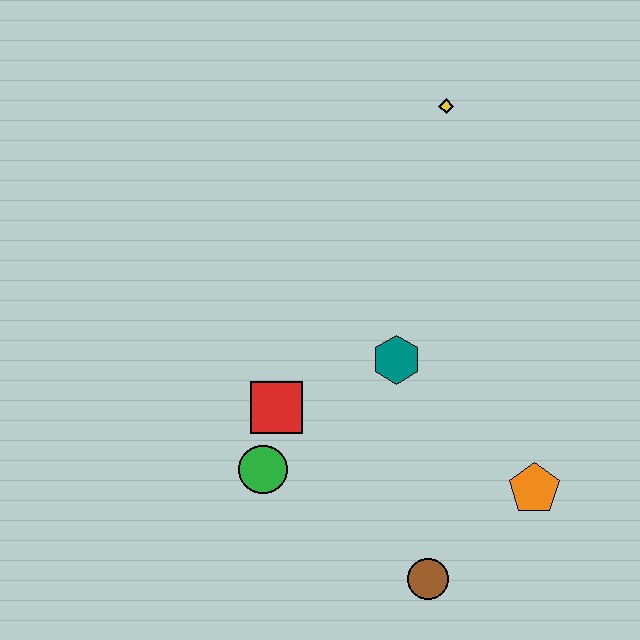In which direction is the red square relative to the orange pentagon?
The red square is to the left of the orange pentagon.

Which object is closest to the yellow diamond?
The teal hexagon is closest to the yellow diamond.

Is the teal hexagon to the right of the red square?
Yes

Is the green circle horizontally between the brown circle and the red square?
No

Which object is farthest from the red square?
The yellow diamond is farthest from the red square.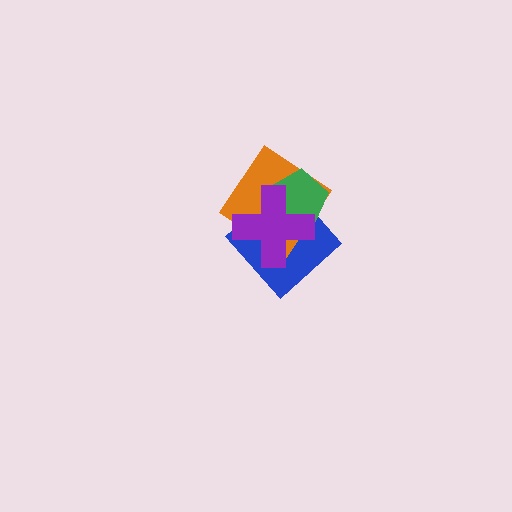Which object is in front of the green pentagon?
The purple cross is in front of the green pentagon.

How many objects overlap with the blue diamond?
3 objects overlap with the blue diamond.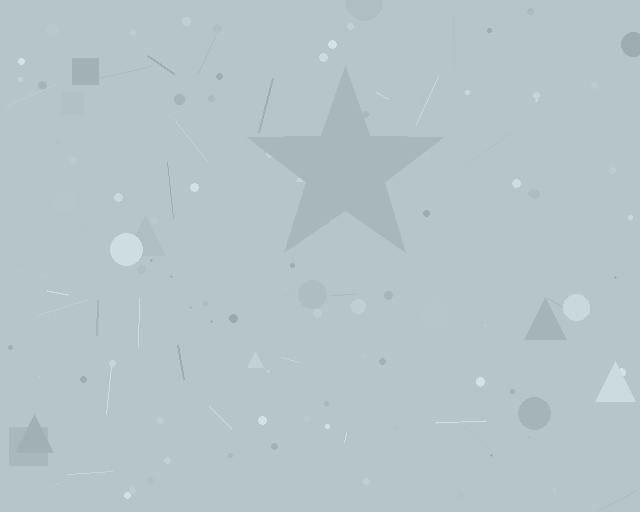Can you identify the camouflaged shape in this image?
The camouflaged shape is a star.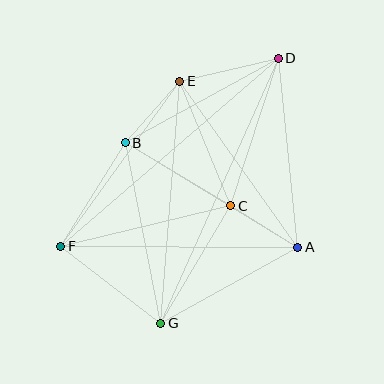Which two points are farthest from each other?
Points D and G are farthest from each other.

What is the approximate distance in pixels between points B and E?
The distance between B and E is approximately 82 pixels.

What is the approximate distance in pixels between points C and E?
The distance between C and E is approximately 135 pixels.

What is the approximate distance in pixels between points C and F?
The distance between C and F is approximately 175 pixels.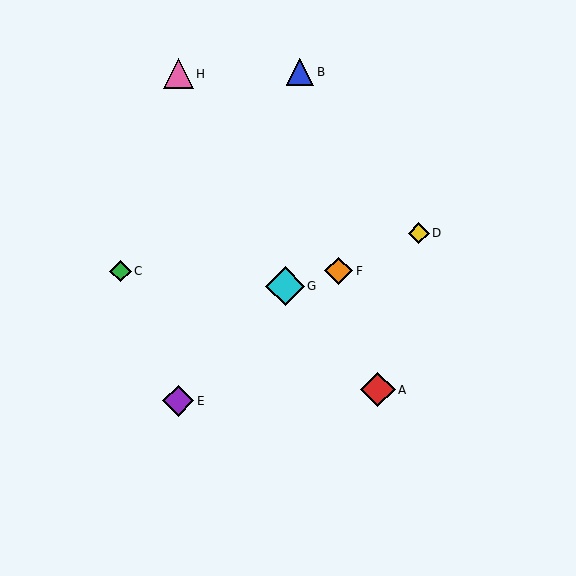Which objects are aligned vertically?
Objects E, H are aligned vertically.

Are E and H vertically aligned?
Yes, both are at x≈178.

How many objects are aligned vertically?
2 objects (E, H) are aligned vertically.